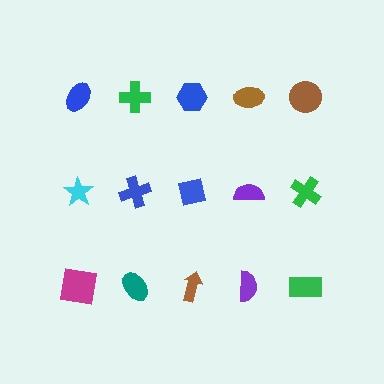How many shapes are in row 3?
5 shapes.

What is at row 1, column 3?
A blue hexagon.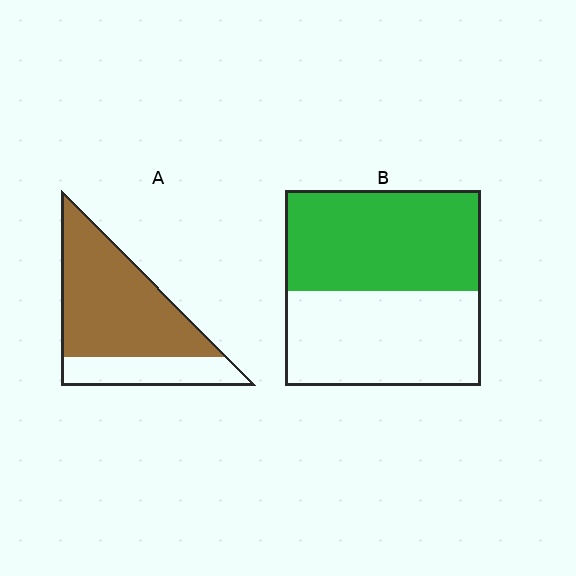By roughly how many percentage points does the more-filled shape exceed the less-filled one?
By roughly 20 percentage points (A over B).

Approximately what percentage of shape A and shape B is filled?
A is approximately 75% and B is approximately 50%.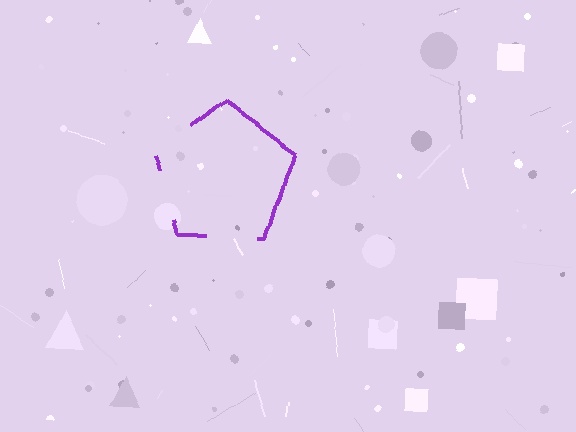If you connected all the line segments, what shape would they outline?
They would outline a pentagon.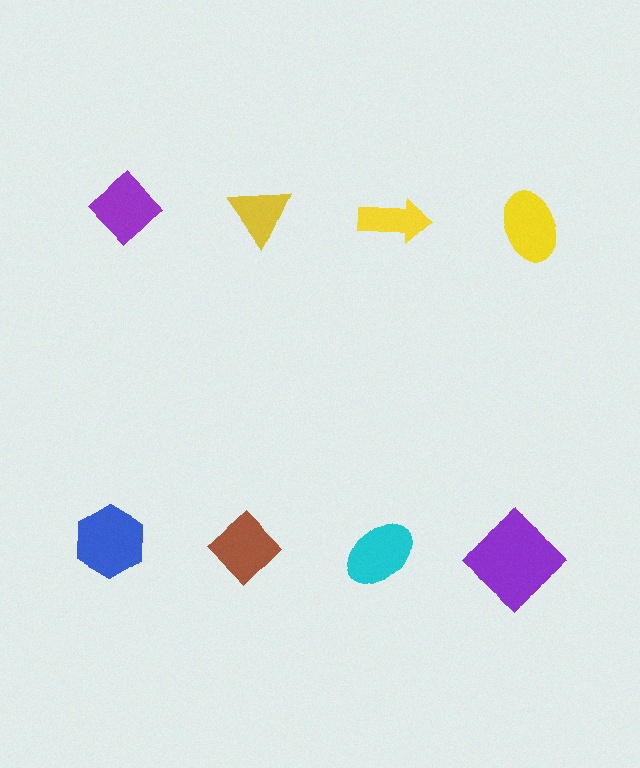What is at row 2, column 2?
A brown diamond.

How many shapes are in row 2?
4 shapes.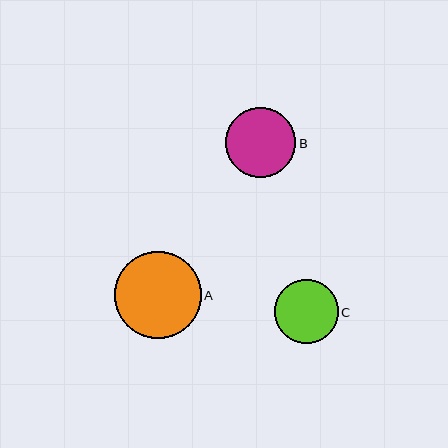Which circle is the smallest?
Circle C is the smallest with a size of approximately 63 pixels.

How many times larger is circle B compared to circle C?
Circle B is approximately 1.1 times the size of circle C.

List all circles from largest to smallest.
From largest to smallest: A, B, C.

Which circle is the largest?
Circle A is the largest with a size of approximately 87 pixels.